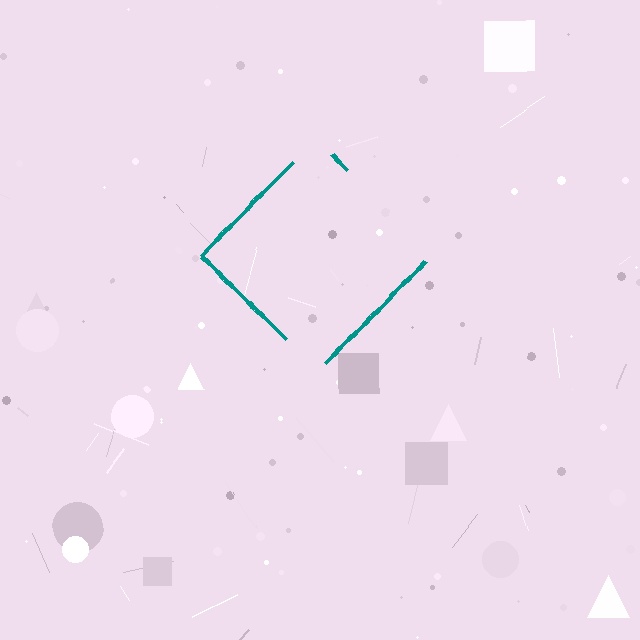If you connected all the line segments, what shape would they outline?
They would outline a diamond.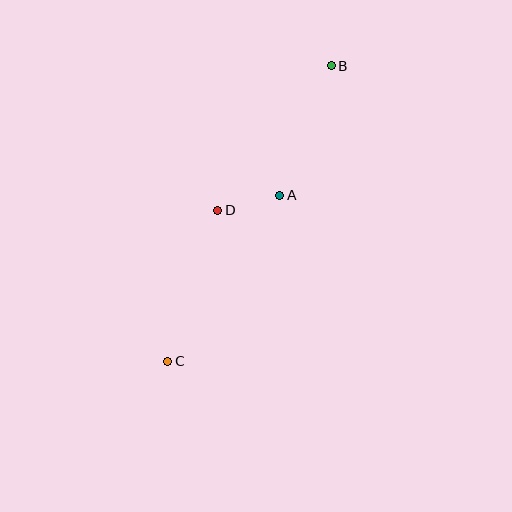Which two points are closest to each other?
Points A and D are closest to each other.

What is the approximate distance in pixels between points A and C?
The distance between A and C is approximately 201 pixels.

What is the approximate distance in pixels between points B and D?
The distance between B and D is approximately 184 pixels.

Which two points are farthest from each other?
Points B and C are farthest from each other.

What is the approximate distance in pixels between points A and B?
The distance between A and B is approximately 139 pixels.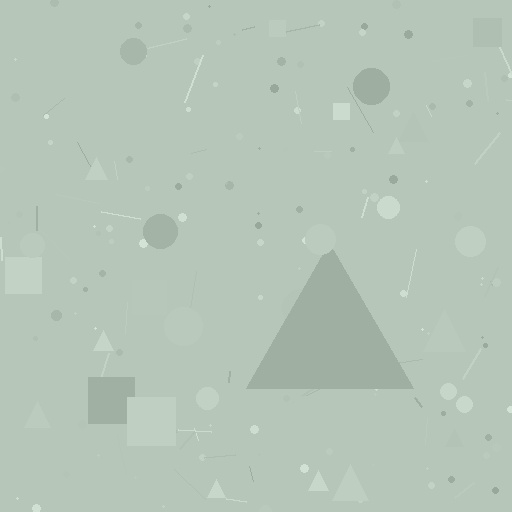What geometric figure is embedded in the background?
A triangle is embedded in the background.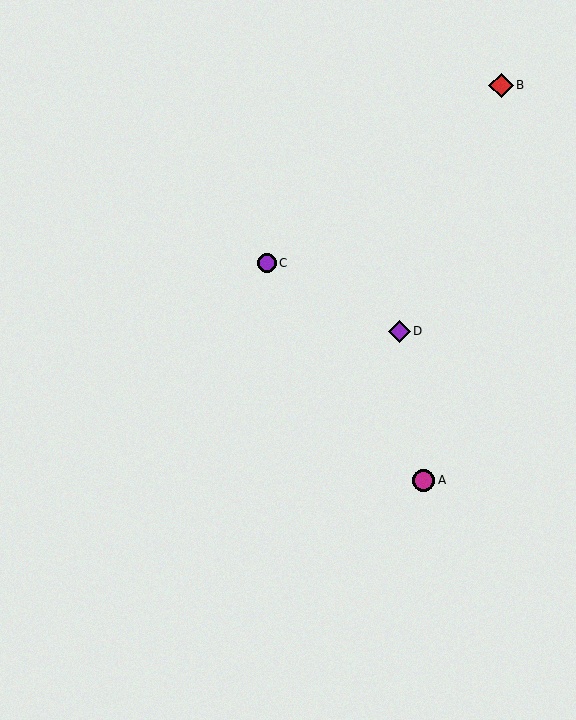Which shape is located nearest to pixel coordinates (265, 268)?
The purple circle (labeled C) at (267, 263) is nearest to that location.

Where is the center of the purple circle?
The center of the purple circle is at (267, 263).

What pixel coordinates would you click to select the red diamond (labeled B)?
Click at (501, 85) to select the red diamond B.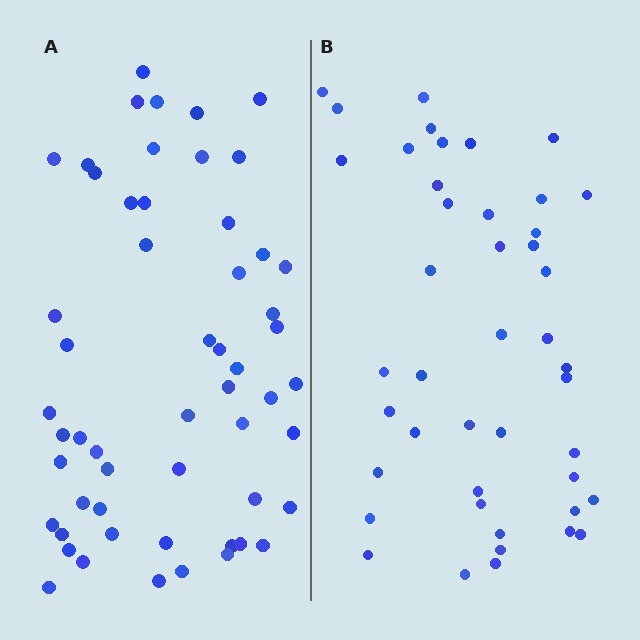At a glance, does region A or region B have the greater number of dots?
Region A (the left region) has more dots.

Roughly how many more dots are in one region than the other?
Region A has roughly 12 or so more dots than region B.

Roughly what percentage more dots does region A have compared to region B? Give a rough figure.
About 25% more.